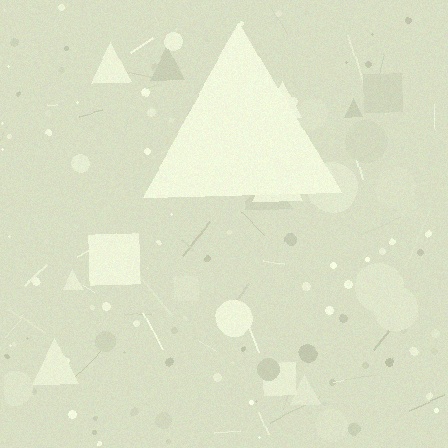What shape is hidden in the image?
A triangle is hidden in the image.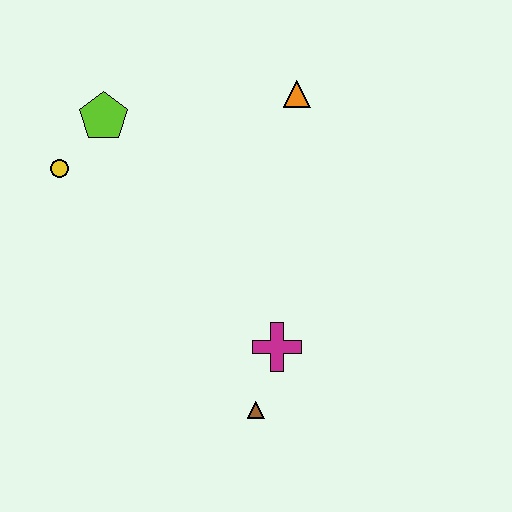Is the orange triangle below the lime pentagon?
No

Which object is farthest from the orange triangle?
The brown triangle is farthest from the orange triangle.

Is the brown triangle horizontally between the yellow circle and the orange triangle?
Yes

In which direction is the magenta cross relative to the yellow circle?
The magenta cross is to the right of the yellow circle.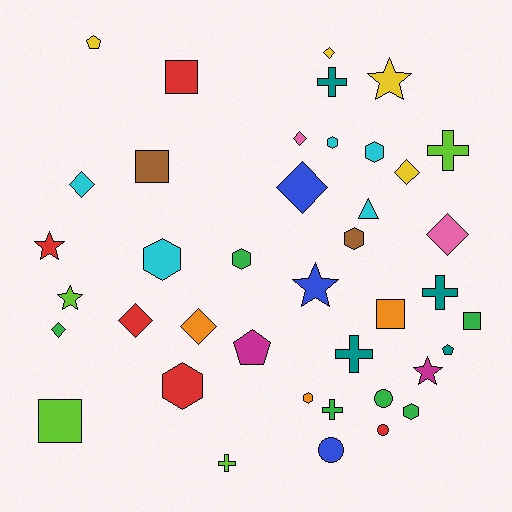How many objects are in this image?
There are 40 objects.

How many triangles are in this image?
There is 1 triangle.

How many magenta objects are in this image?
There are 2 magenta objects.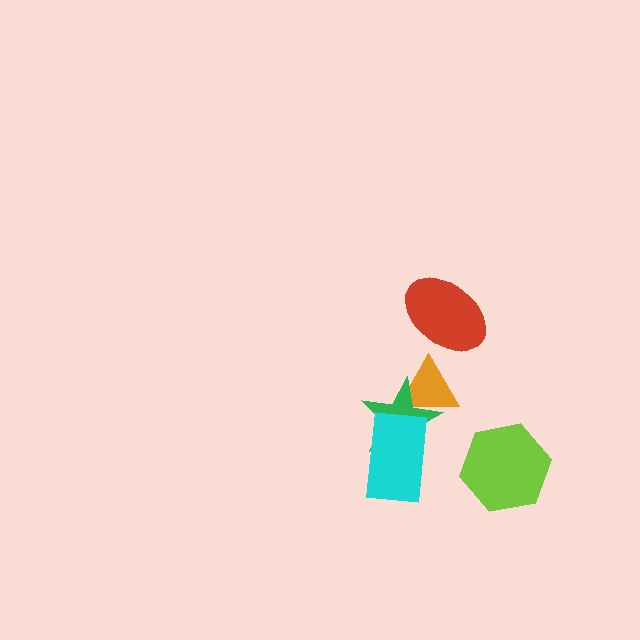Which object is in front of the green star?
The cyan rectangle is in front of the green star.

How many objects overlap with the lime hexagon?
0 objects overlap with the lime hexagon.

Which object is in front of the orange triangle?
The green star is in front of the orange triangle.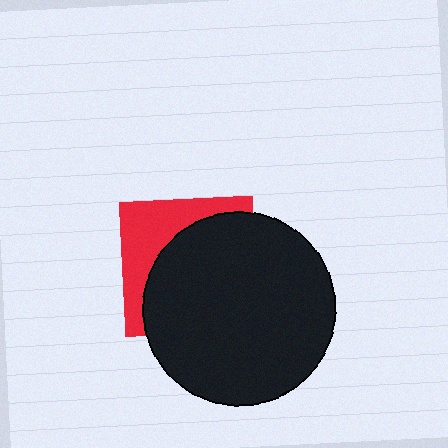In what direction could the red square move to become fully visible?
The red square could move toward the upper-left. That would shift it out from behind the black circle entirely.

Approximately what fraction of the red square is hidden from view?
Roughly 65% of the red square is hidden behind the black circle.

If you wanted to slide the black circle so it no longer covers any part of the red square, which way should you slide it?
Slide it toward the lower-right — that is the most direct way to separate the two shapes.